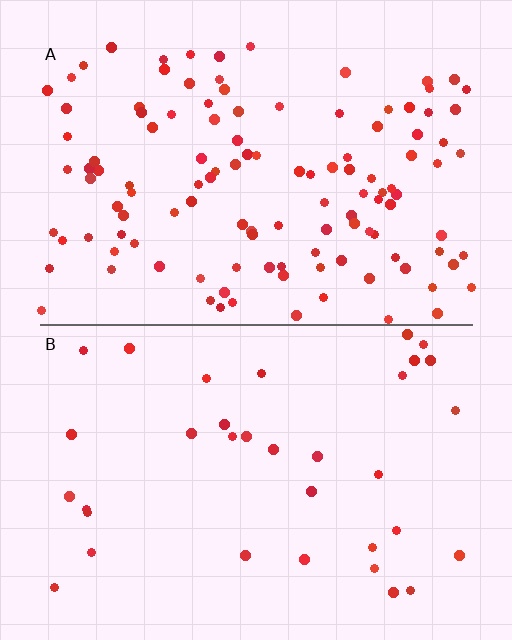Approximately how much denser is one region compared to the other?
Approximately 3.4× — region A over region B.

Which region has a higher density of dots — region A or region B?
A (the top).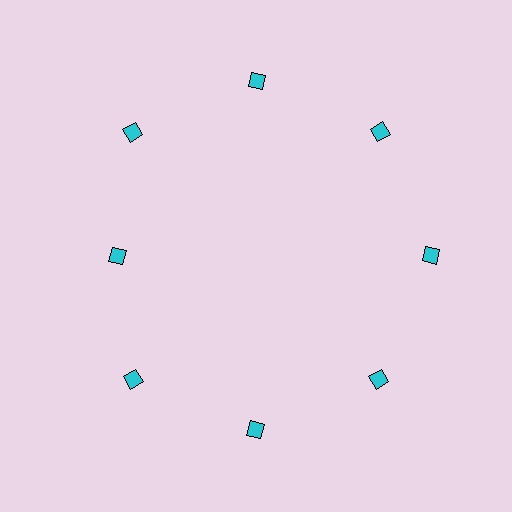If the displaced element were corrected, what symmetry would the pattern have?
It would have 8-fold rotational symmetry — the pattern would map onto itself every 45 degrees.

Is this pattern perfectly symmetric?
No. The 8 cyan diamonds are arranged in a ring, but one element near the 9 o'clock position is pulled inward toward the center, breaking the 8-fold rotational symmetry.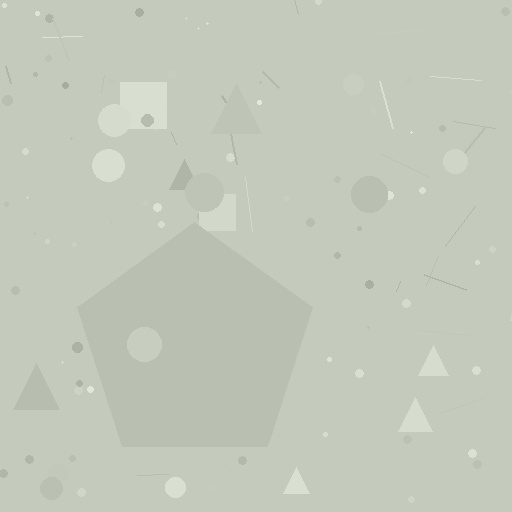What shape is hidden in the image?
A pentagon is hidden in the image.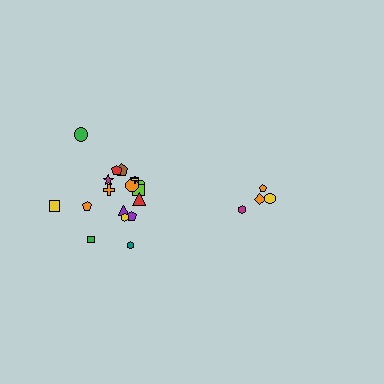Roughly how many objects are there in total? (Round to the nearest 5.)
Roughly 20 objects in total.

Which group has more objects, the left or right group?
The left group.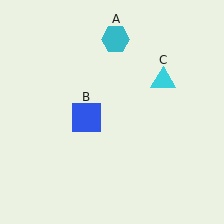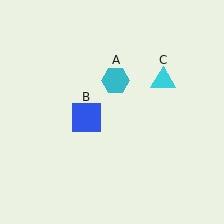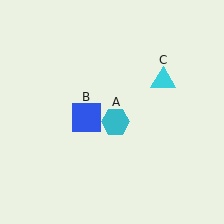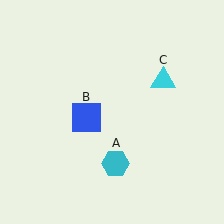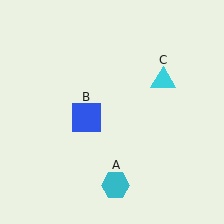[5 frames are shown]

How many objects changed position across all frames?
1 object changed position: cyan hexagon (object A).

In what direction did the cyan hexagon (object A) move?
The cyan hexagon (object A) moved down.